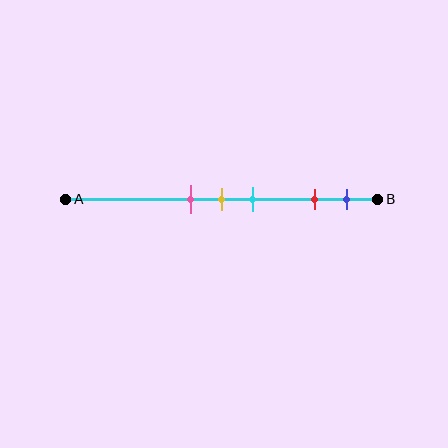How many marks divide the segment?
There are 5 marks dividing the segment.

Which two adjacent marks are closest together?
The pink and yellow marks are the closest adjacent pair.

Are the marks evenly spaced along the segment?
No, the marks are not evenly spaced.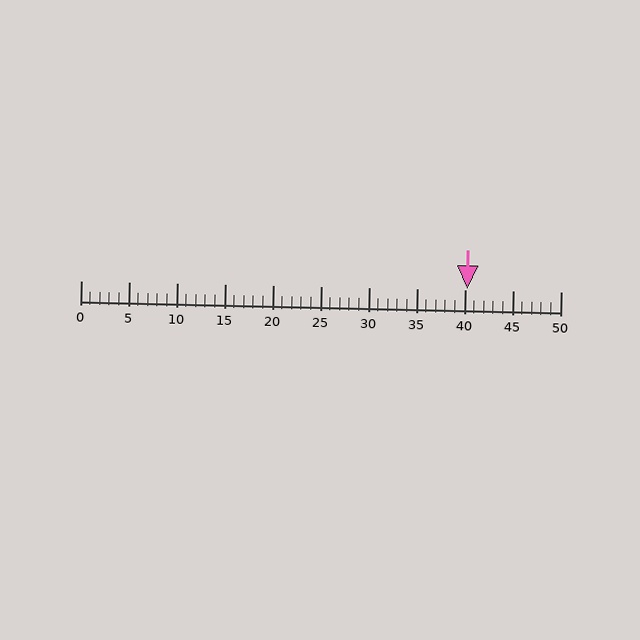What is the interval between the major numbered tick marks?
The major tick marks are spaced 5 units apart.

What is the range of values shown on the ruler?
The ruler shows values from 0 to 50.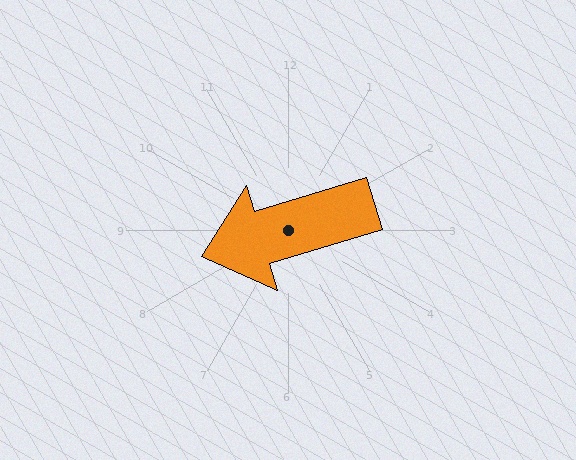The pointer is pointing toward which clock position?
Roughly 8 o'clock.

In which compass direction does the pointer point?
West.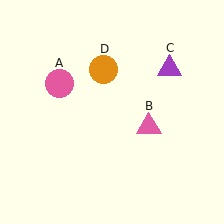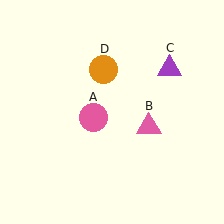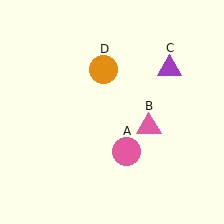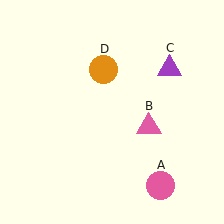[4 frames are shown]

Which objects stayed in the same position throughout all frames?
Pink triangle (object B) and purple triangle (object C) and orange circle (object D) remained stationary.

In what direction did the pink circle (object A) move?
The pink circle (object A) moved down and to the right.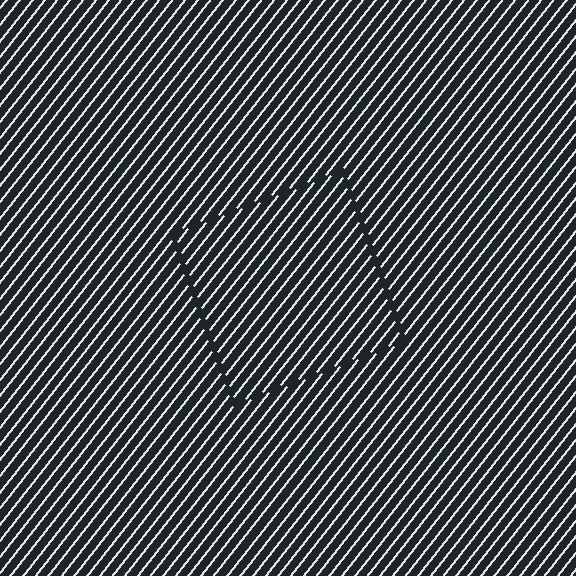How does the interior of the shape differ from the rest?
The interior of the shape contains the same grating, shifted by half a period — the contour is defined by the phase discontinuity where line-ends from the inner and outer gratings abut.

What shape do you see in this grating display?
An illusory square. The interior of the shape contains the same grating, shifted by half a period — the contour is defined by the phase discontinuity where line-ends from the inner and outer gratings abut.